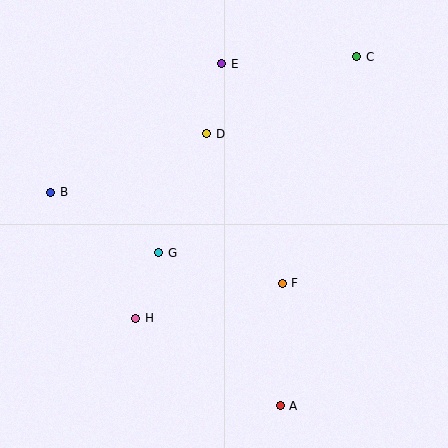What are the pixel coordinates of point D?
Point D is at (207, 134).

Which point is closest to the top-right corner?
Point C is closest to the top-right corner.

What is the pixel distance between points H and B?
The distance between H and B is 152 pixels.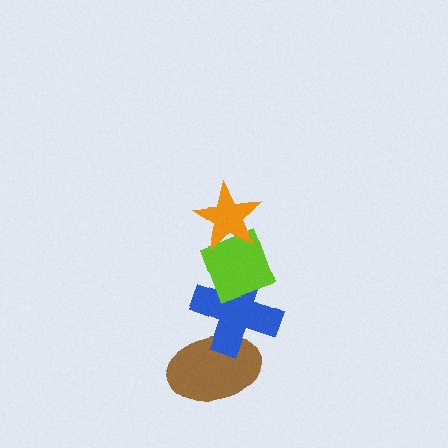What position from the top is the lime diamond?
The lime diamond is 2nd from the top.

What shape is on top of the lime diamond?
The orange star is on top of the lime diamond.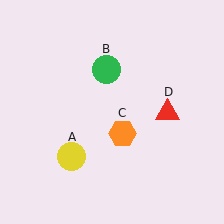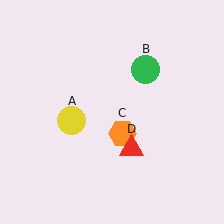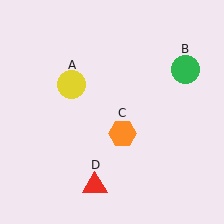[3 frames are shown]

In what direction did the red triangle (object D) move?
The red triangle (object D) moved down and to the left.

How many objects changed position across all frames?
3 objects changed position: yellow circle (object A), green circle (object B), red triangle (object D).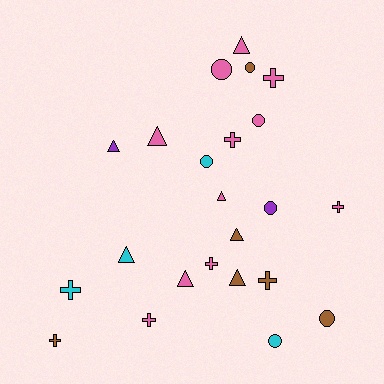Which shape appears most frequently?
Cross, with 8 objects.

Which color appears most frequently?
Pink, with 11 objects.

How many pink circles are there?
There are 2 pink circles.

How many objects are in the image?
There are 23 objects.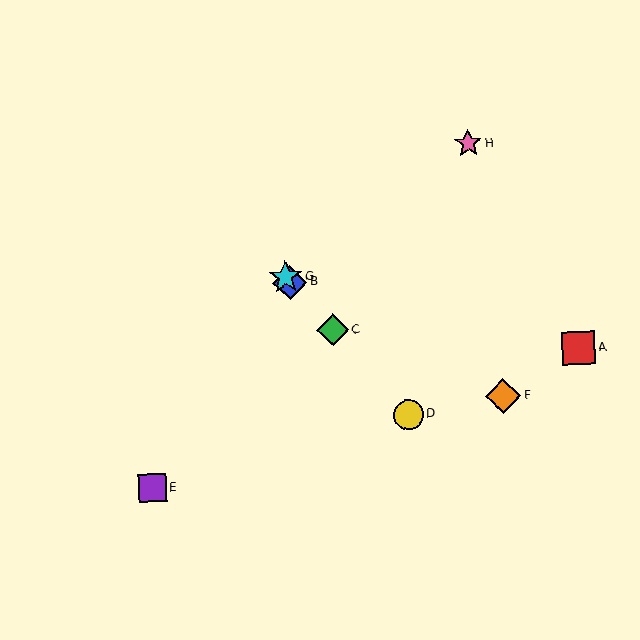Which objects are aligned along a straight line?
Objects B, C, D, G are aligned along a straight line.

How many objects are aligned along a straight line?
4 objects (B, C, D, G) are aligned along a straight line.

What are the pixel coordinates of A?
Object A is at (579, 348).